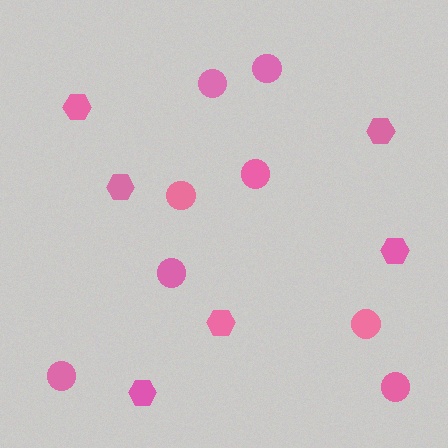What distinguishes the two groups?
There are 2 groups: one group of circles (8) and one group of hexagons (6).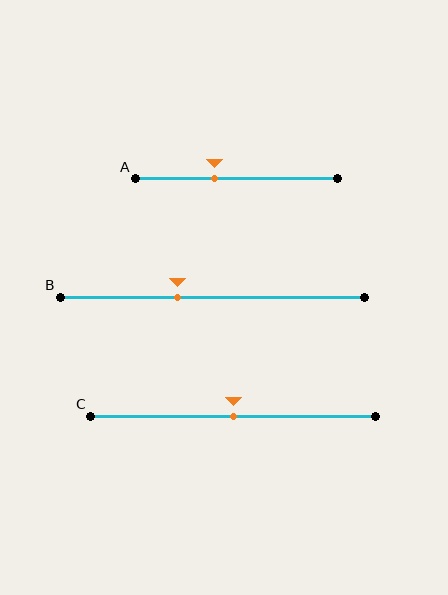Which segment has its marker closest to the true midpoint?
Segment C has its marker closest to the true midpoint.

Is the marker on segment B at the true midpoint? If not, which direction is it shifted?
No, the marker on segment B is shifted to the left by about 12% of the segment length.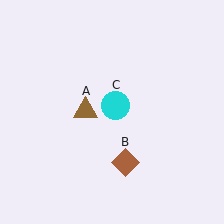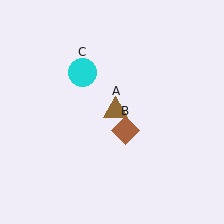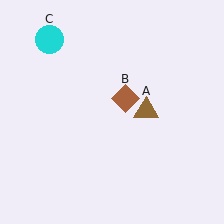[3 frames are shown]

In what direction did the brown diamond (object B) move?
The brown diamond (object B) moved up.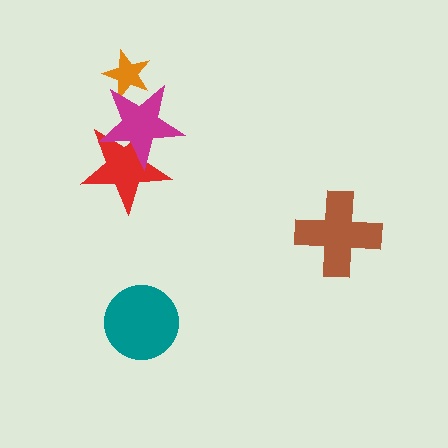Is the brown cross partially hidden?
No, no other shape covers it.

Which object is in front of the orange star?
The magenta star is in front of the orange star.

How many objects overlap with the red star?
1 object overlaps with the red star.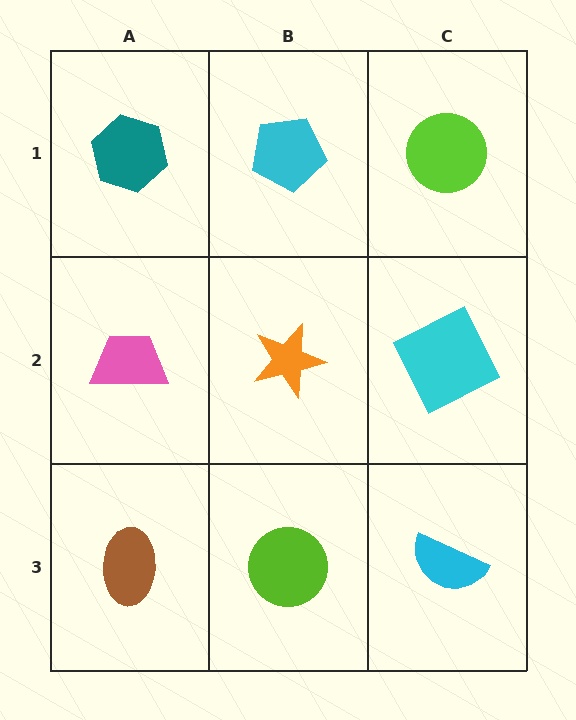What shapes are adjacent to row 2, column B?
A cyan pentagon (row 1, column B), a lime circle (row 3, column B), a pink trapezoid (row 2, column A), a cyan square (row 2, column C).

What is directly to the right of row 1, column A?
A cyan pentagon.